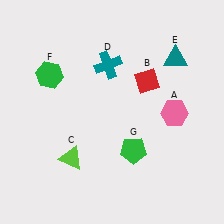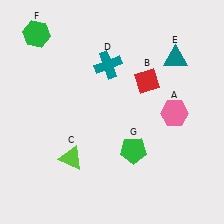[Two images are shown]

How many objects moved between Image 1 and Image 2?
1 object moved between the two images.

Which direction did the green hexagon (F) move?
The green hexagon (F) moved up.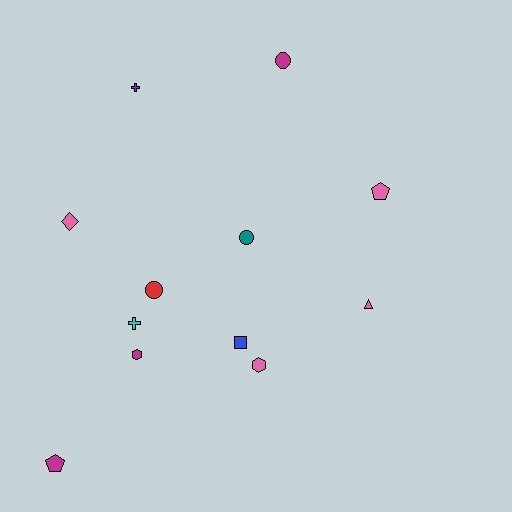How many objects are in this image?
There are 12 objects.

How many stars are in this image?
There are no stars.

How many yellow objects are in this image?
There are no yellow objects.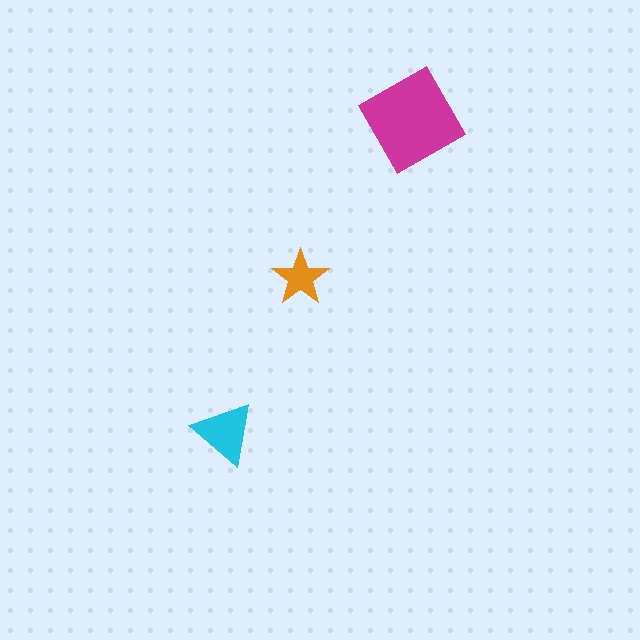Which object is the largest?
The magenta diamond.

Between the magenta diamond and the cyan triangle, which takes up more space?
The magenta diamond.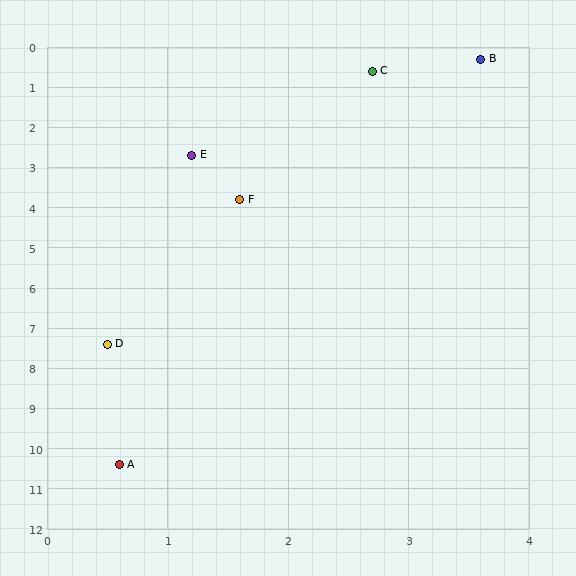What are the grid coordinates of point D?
Point D is at approximately (0.5, 7.4).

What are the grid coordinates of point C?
Point C is at approximately (2.7, 0.6).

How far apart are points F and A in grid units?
Points F and A are about 6.7 grid units apart.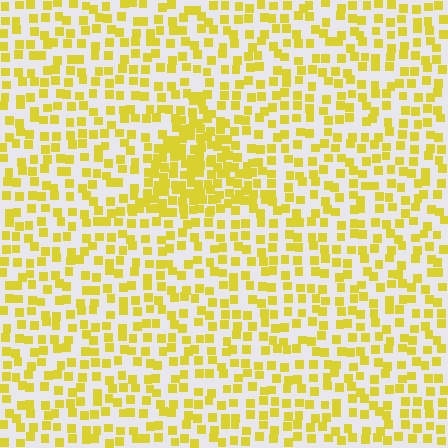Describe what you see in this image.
The image contains small yellow elements arranged at two different densities. A triangle-shaped region is visible where the elements are more densely packed than the surrounding area.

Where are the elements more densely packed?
The elements are more densely packed inside the triangle boundary.